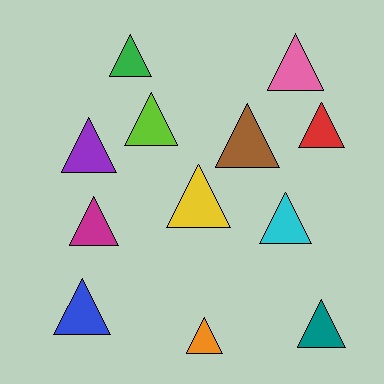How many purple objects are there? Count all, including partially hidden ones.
There is 1 purple object.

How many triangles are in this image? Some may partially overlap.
There are 12 triangles.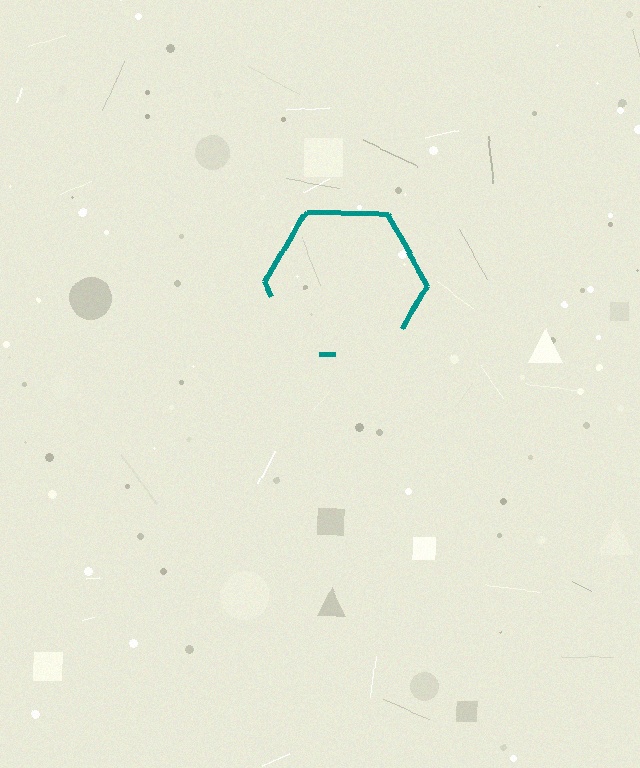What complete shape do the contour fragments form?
The contour fragments form a hexagon.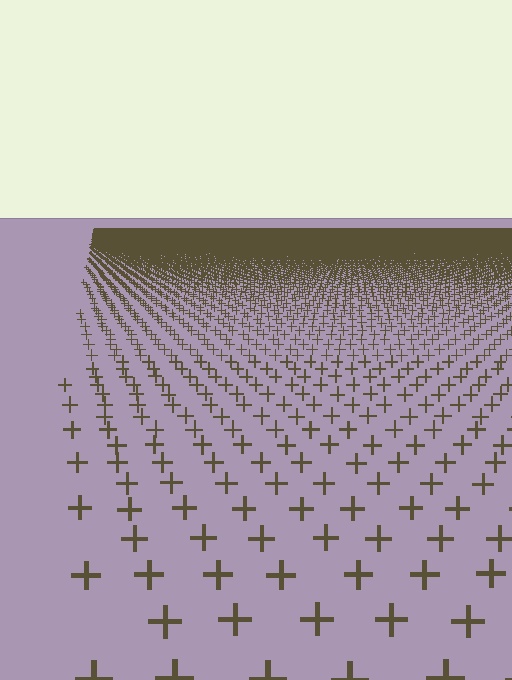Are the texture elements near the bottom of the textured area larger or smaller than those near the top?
Larger. Near the bottom, elements are closer to the viewer and appear at a bigger on-screen size.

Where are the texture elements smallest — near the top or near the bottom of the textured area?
Near the top.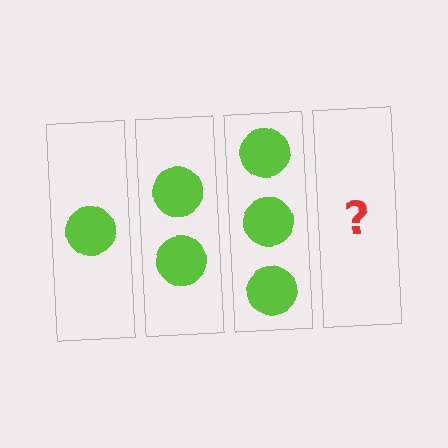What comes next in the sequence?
The next element should be 4 circles.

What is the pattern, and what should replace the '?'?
The pattern is that each step adds one more circle. The '?' should be 4 circles.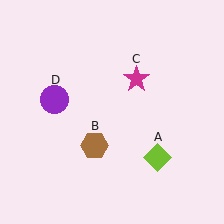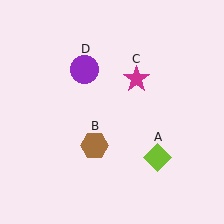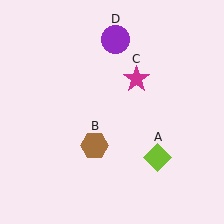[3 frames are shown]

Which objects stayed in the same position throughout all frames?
Lime diamond (object A) and brown hexagon (object B) and magenta star (object C) remained stationary.